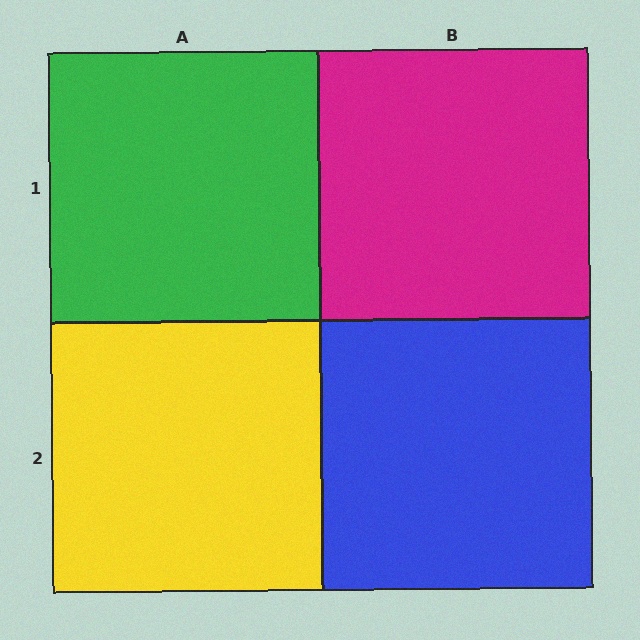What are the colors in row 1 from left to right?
Green, magenta.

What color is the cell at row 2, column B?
Blue.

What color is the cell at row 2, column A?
Yellow.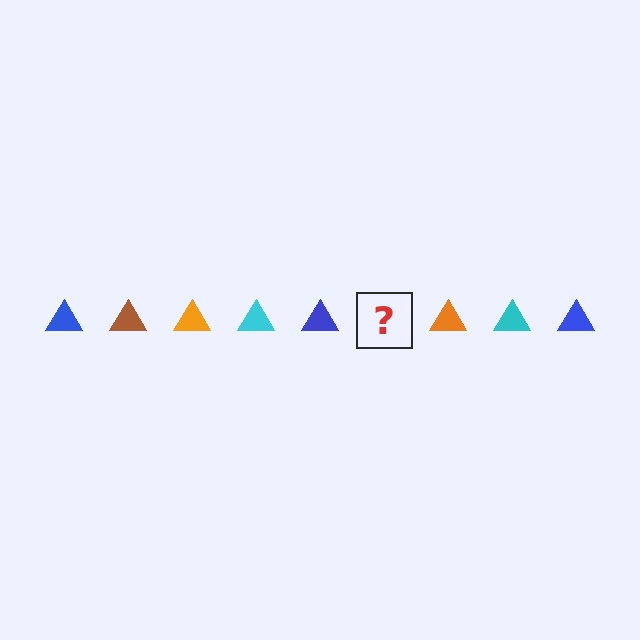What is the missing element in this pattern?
The missing element is a brown triangle.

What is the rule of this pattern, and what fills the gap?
The rule is that the pattern cycles through blue, brown, orange, cyan triangles. The gap should be filled with a brown triangle.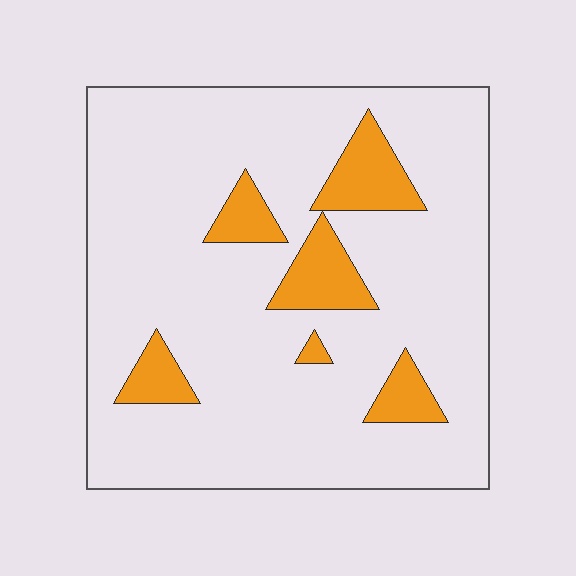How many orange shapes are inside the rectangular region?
6.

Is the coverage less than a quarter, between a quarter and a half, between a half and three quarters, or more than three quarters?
Less than a quarter.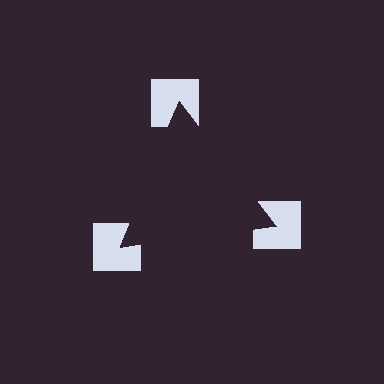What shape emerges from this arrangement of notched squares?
An illusory triangle — its edges are inferred from the aligned wedge cuts in the notched squares, not physically drawn.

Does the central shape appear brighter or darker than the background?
It typically appears slightly darker than the background, even though no actual brightness change is drawn.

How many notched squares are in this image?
There are 3 — one at each vertex of the illusory triangle.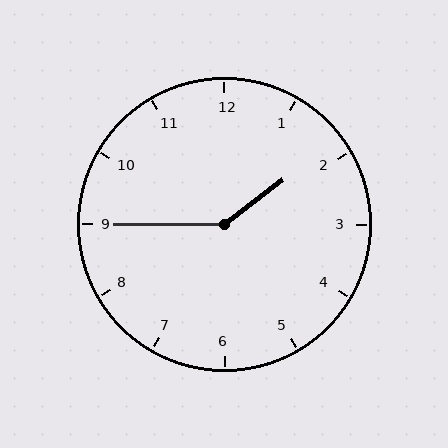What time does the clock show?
1:45.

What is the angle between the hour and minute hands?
Approximately 142 degrees.